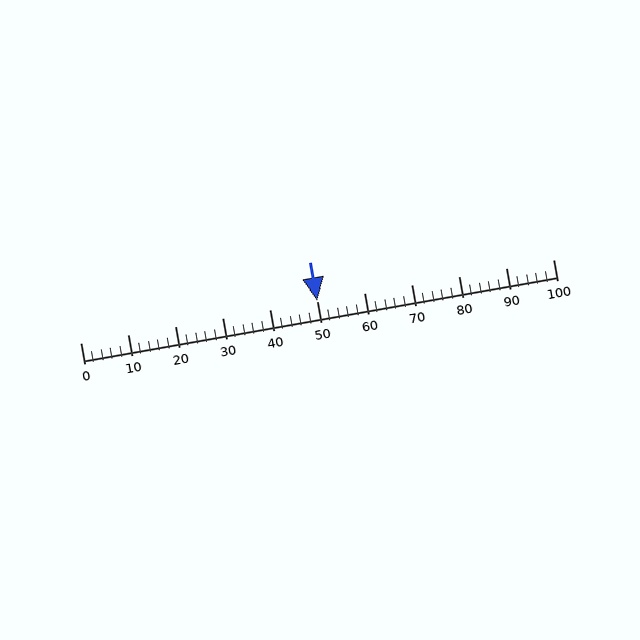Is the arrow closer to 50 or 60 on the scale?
The arrow is closer to 50.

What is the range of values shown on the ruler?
The ruler shows values from 0 to 100.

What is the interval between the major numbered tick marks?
The major tick marks are spaced 10 units apart.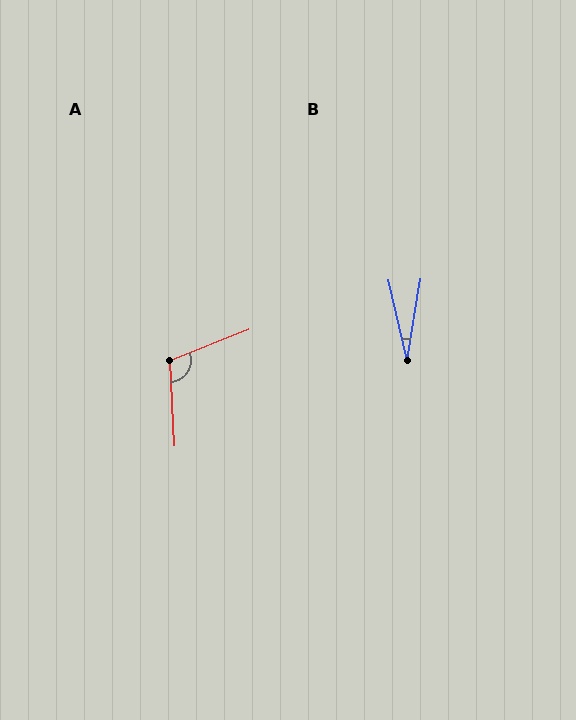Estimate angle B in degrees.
Approximately 22 degrees.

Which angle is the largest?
A, at approximately 109 degrees.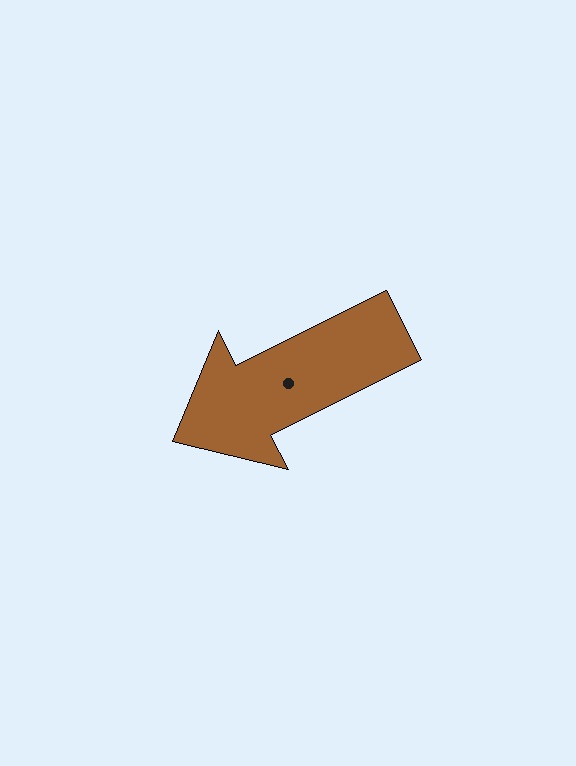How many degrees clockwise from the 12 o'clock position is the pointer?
Approximately 243 degrees.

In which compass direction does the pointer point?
Southwest.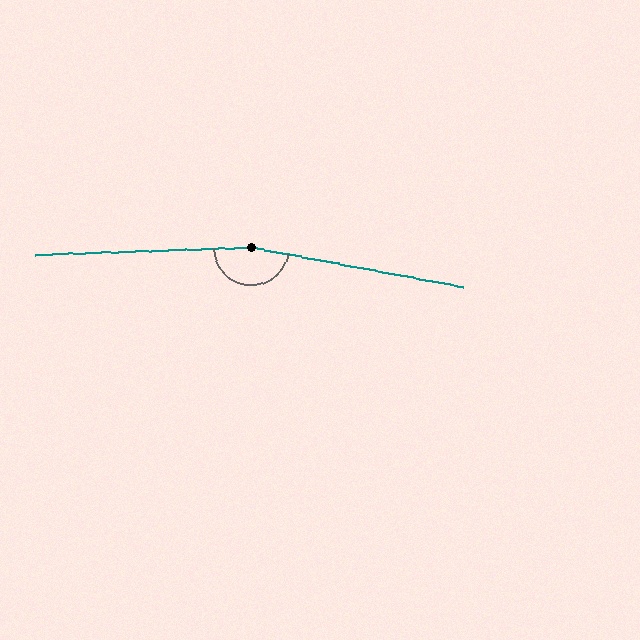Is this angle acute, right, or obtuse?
It is obtuse.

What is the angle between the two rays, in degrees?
Approximately 167 degrees.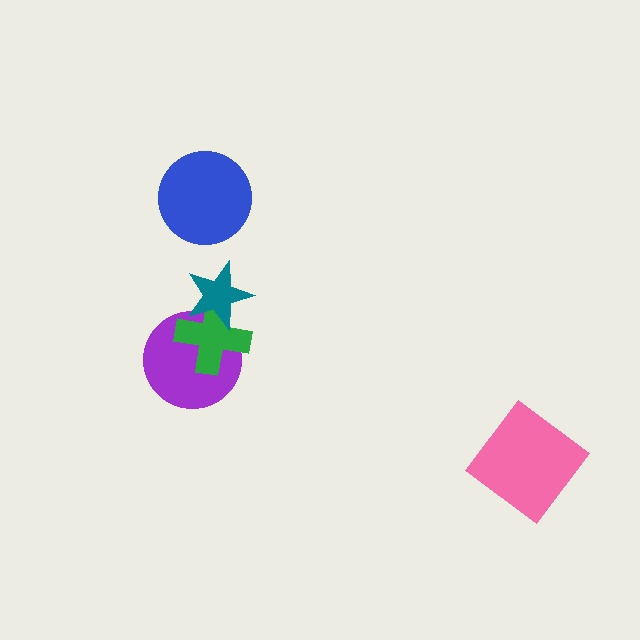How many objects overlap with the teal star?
2 objects overlap with the teal star.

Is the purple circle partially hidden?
Yes, it is partially covered by another shape.